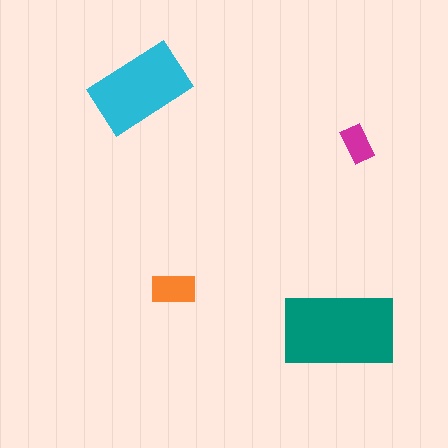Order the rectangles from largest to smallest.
the teal one, the cyan one, the orange one, the magenta one.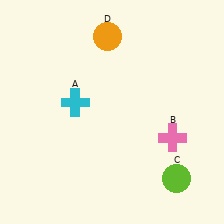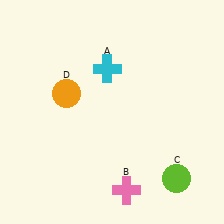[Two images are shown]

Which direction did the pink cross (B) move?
The pink cross (B) moved down.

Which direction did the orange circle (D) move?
The orange circle (D) moved down.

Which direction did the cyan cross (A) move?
The cyan cross (A) moved up.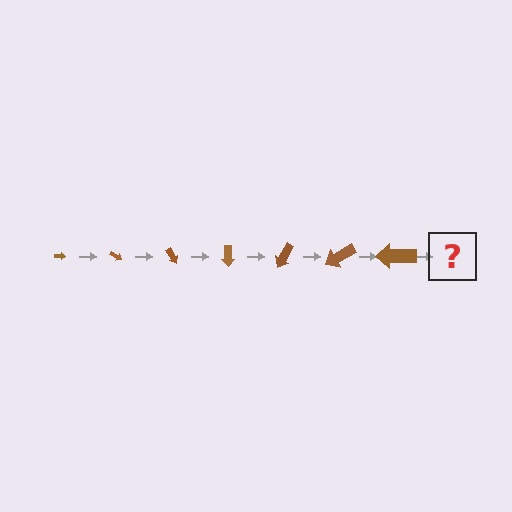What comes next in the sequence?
The next element should be an arrow, larger than the previous one and rotated 210 degrees from the start.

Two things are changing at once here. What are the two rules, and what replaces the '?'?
The two rules are that the arrow grows larger each step and it rotates 30 degrees each step. The '?' should be an arrow, larger than the previous one and rotated 210 degrees from the start.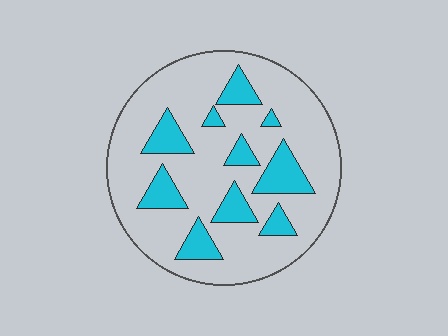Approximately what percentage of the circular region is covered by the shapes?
Approximately 20%.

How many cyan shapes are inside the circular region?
10.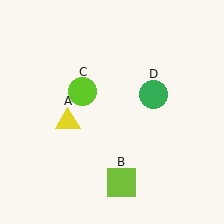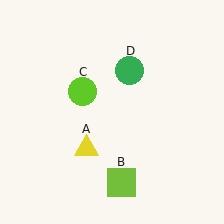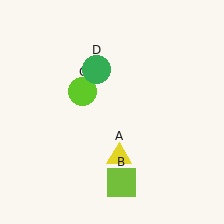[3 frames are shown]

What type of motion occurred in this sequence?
The yellow triangle (object A), green circle (object D) rotated counterclockwise around the center of the scene.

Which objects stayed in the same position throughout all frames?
Lime square (object B) and lime circle (object C) remained stationary.